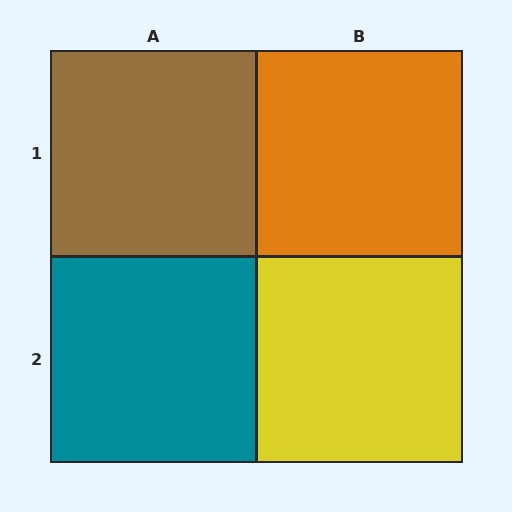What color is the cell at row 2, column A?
Teal.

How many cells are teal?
1 cell is teal.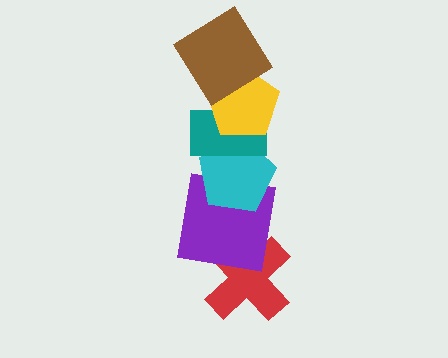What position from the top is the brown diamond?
The brown diamond is 1st from the top.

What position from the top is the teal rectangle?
The teal rectangle is 3rd from the top.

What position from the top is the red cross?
The red cross is 6th from the top.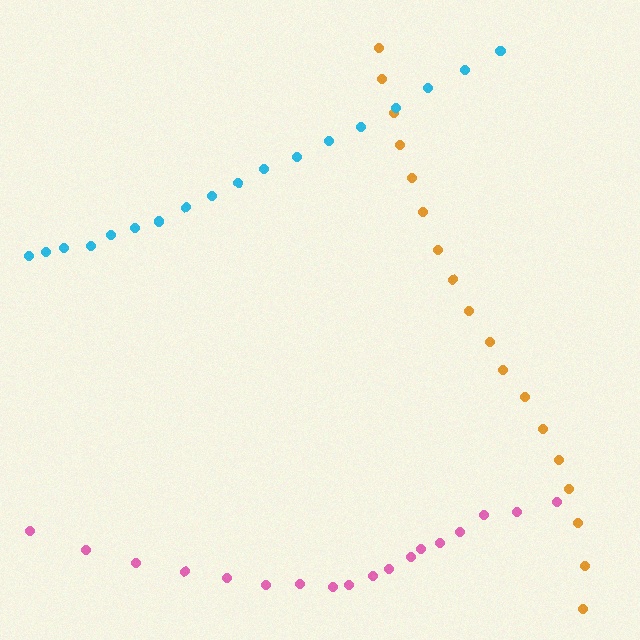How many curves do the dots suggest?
There are 3 distinct paths.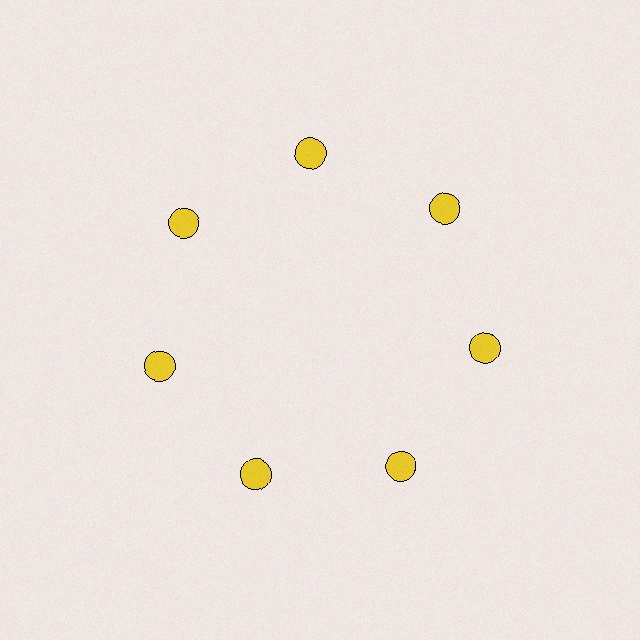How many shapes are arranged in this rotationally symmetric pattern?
There are 7 shapes, arranged in 7 groups of 1.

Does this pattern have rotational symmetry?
Yes, this pattern has 7-fold rotational symmetry. It looks the same after rotating 51 degrees around the center.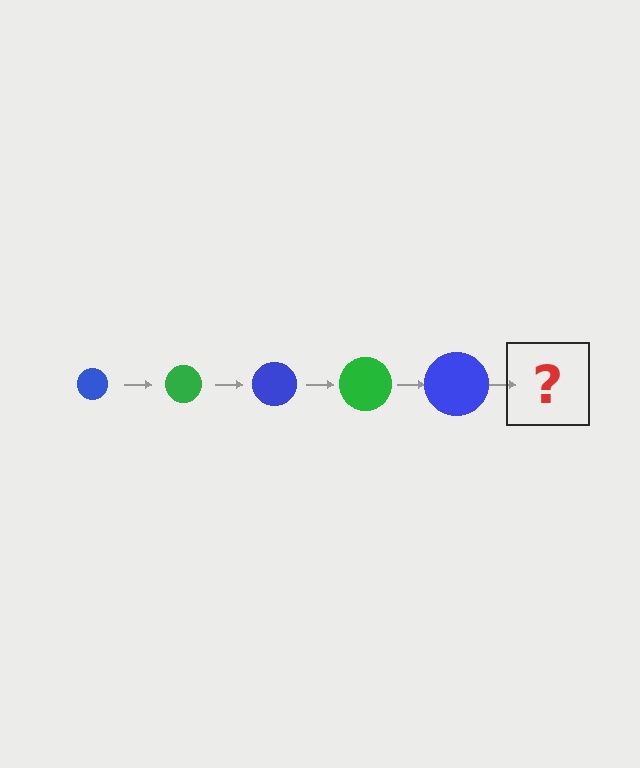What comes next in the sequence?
The next element should be a green circle, larger than the previous one.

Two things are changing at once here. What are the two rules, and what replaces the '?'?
The two rules are that the circle grows larger each step and the color cycles through blue and green. The '?' should be a green circle, larger than the previous one.